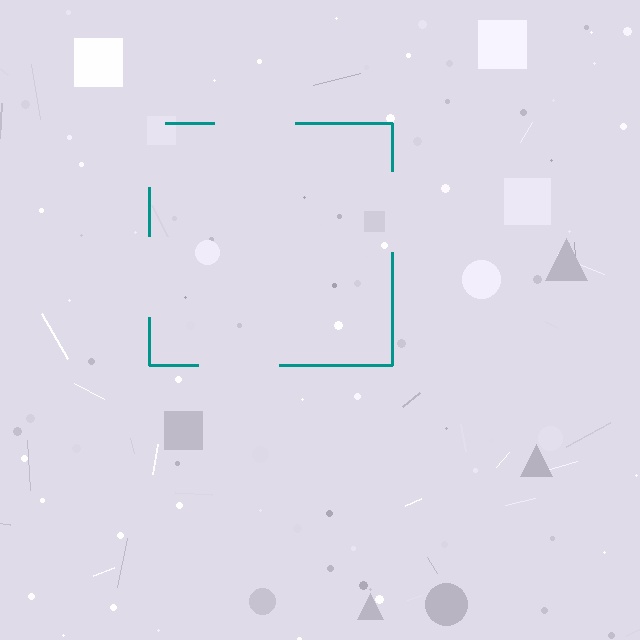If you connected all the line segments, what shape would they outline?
They would outline a square.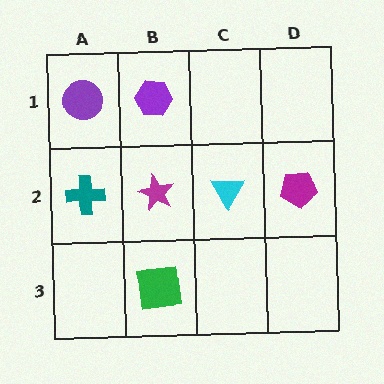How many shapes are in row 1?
2 shapes.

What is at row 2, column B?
A magenta star.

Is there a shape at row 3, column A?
No, that cell is empty.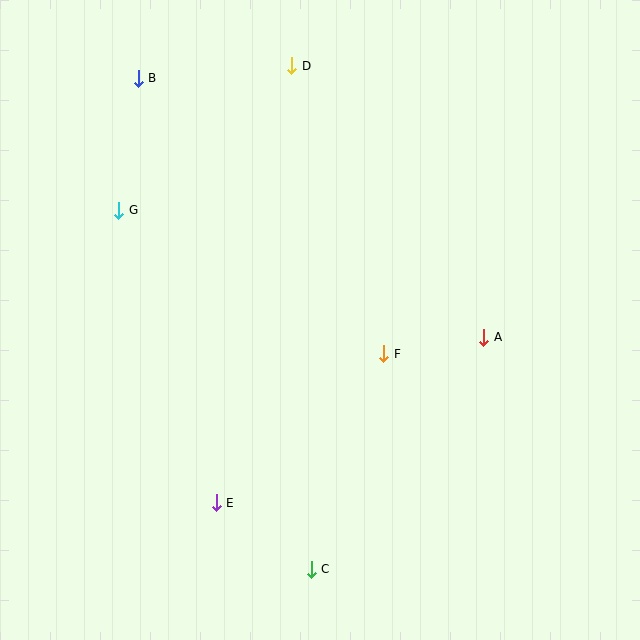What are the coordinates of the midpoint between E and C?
The midpoint between E and C is at (264, 536).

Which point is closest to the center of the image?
Point F at (384, 354) is closest to the center.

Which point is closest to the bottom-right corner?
Point C is closest to the bottom-right corner.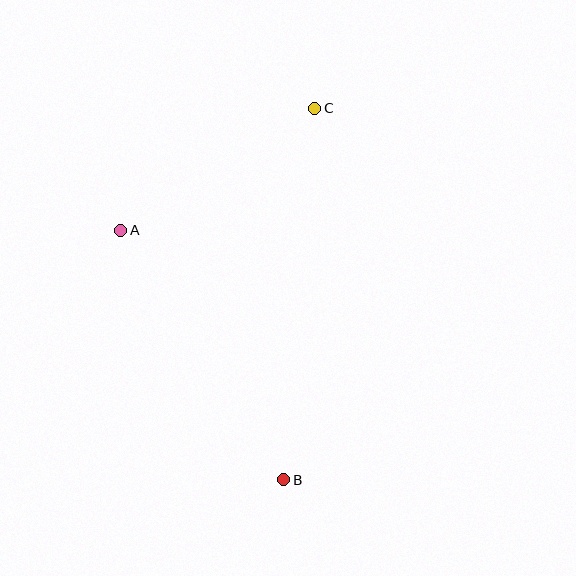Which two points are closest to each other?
Points A and C are closest to each other.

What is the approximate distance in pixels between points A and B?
The distance between A and B is approximately 298 pixels.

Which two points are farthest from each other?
Points B and C are farthest from each other.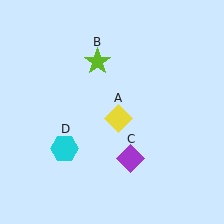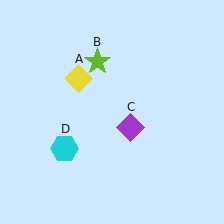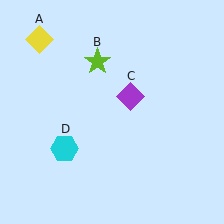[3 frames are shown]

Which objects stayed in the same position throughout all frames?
Lime star (object B) and cyan hexagon (object D) remained stationary.